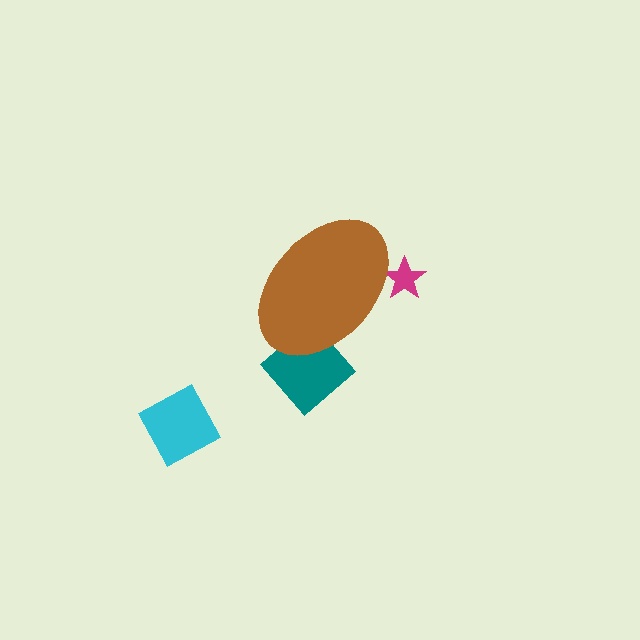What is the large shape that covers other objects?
A brown ellipse.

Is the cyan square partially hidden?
No, the cyan square is fully visible.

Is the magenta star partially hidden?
Yes, the magenta star is partially hidden behind the brown ellipse.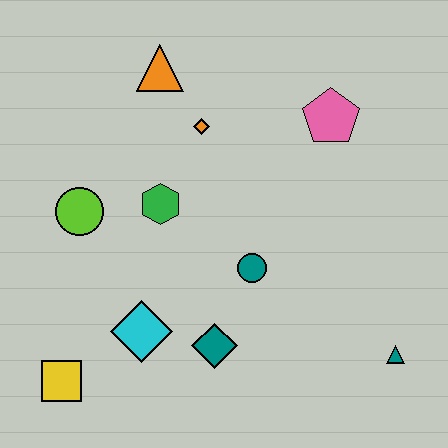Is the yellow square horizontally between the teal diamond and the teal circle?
No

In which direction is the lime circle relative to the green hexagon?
The lime circle is to the left of the green hexagon.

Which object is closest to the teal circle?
The teal diamond is closest to the teal circle.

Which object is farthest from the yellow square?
The pink pentagon is farthest from the yellow square.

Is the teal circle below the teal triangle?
No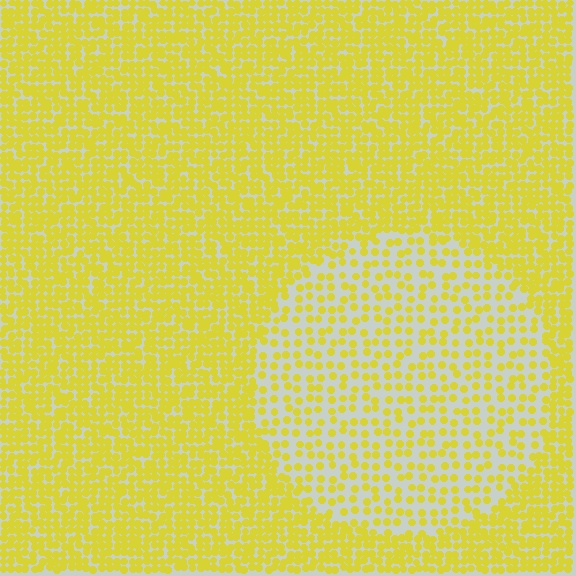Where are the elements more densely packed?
The elements are more densely packed outside the circle boundary.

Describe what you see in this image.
The image contains small yellow elements arranged at two different densities. A circle-shaped region is visible where the elements are less densely packed than the surrounding area.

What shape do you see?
I see a circle.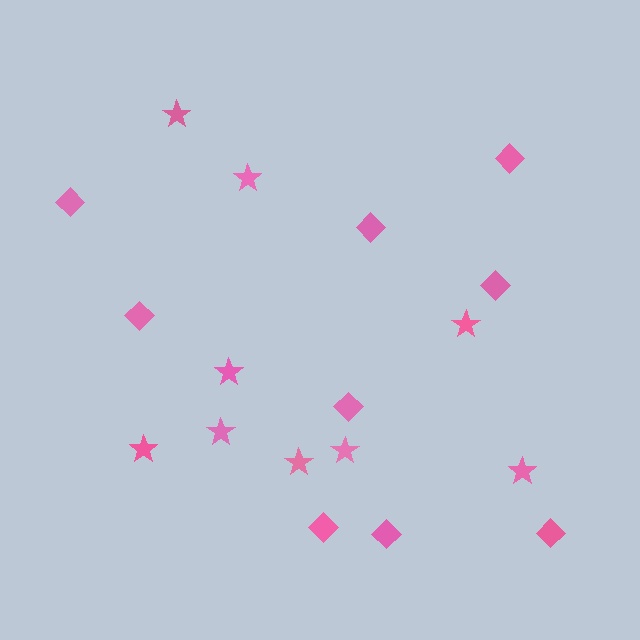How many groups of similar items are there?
There are 2 groups: one group of stars (9) and one group of diamonds (9).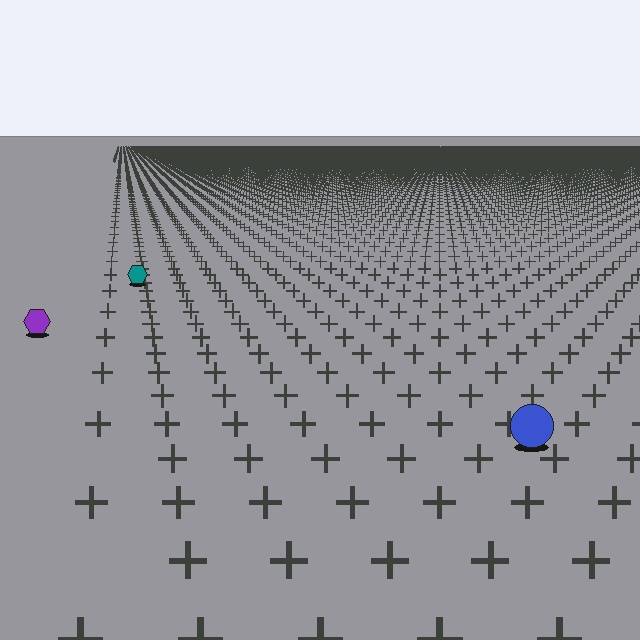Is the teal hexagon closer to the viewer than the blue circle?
No. The blue circle is closer — you can tell from the texture gradient: the ground texture is coarser near it.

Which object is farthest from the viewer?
The teal hexagon is farthest from the viewer. It appears smaller and the ground texture around it is denser.